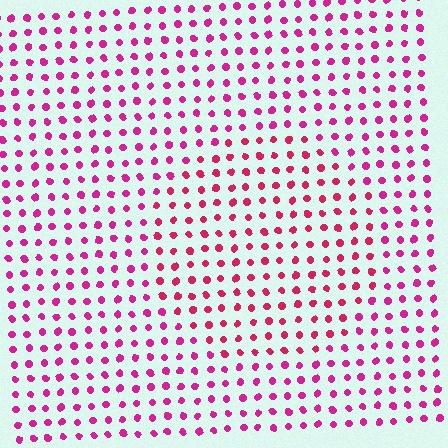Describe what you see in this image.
The image is filled with small magenta elements in a uniform arrangement. A circle-shaped region is visible where the elements are tinted to a slightly different hue, forming a subtle color boundary.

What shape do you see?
I see a circle.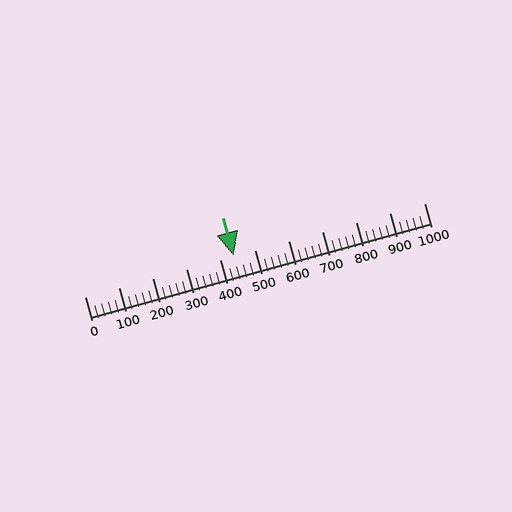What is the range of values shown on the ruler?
The ruler shows values from 0 to 1000.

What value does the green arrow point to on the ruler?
The green arrow points to approximately 440.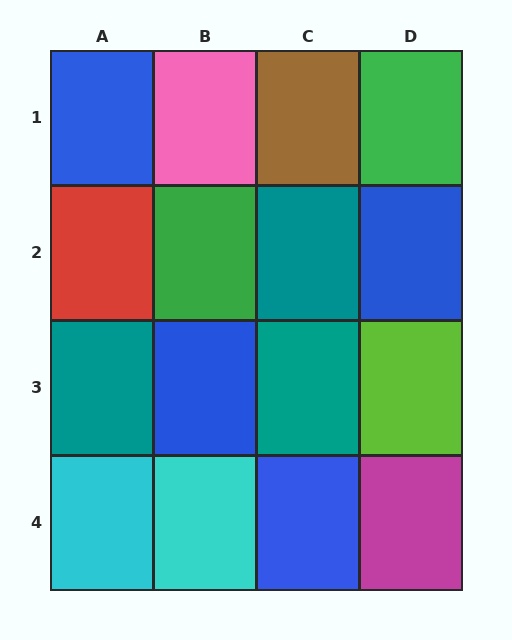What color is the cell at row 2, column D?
Blue.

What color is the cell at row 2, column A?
Red.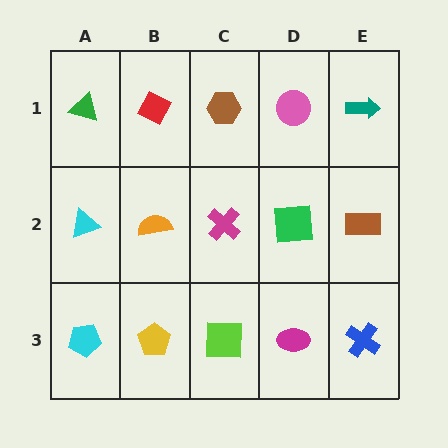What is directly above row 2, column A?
A green triangle.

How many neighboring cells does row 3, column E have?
2.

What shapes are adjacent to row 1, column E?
A brown rectangle (row 2, column E), a pink circle (row 1, column D).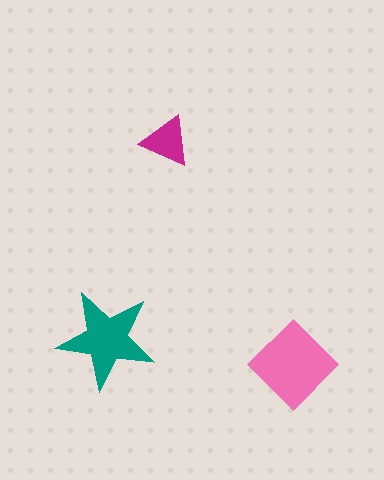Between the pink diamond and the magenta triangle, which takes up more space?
The pink diamond.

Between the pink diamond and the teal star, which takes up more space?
The pink diamond.